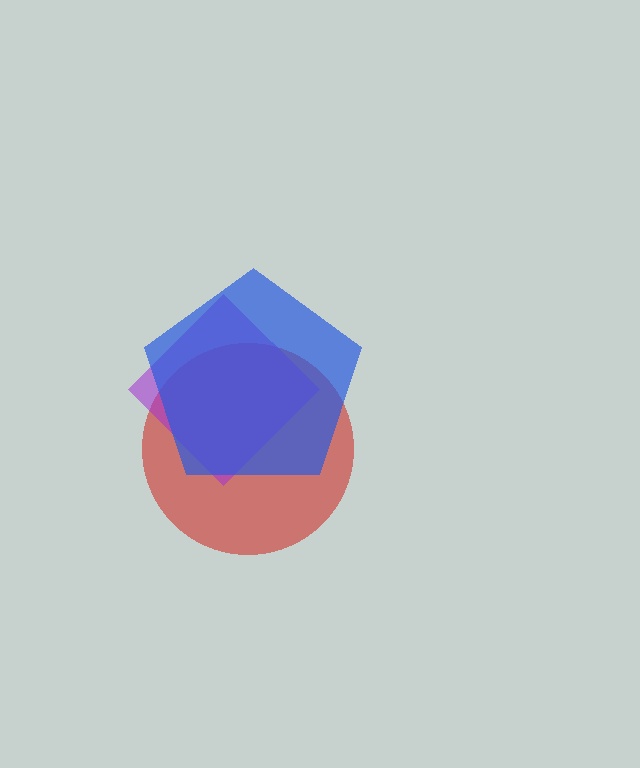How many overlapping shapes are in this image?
There are 3 overlapping shapes in the image.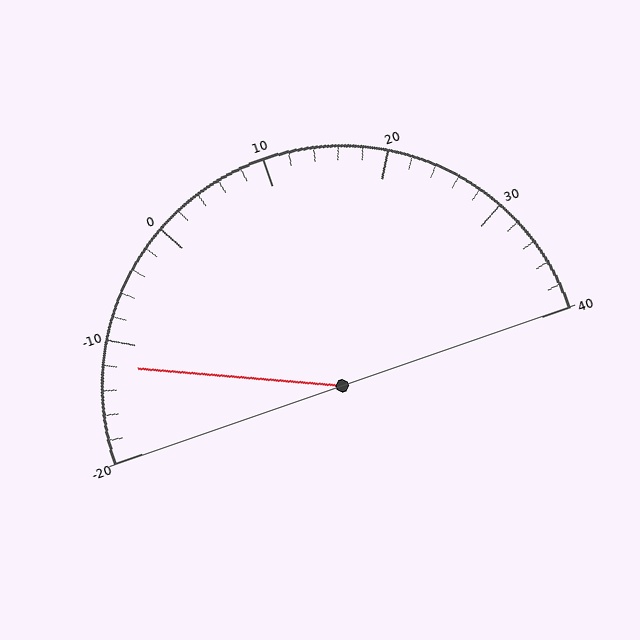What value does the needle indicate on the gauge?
The needle indicates approximately -12.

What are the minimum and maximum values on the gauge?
The gauge ranges from -20 to 40.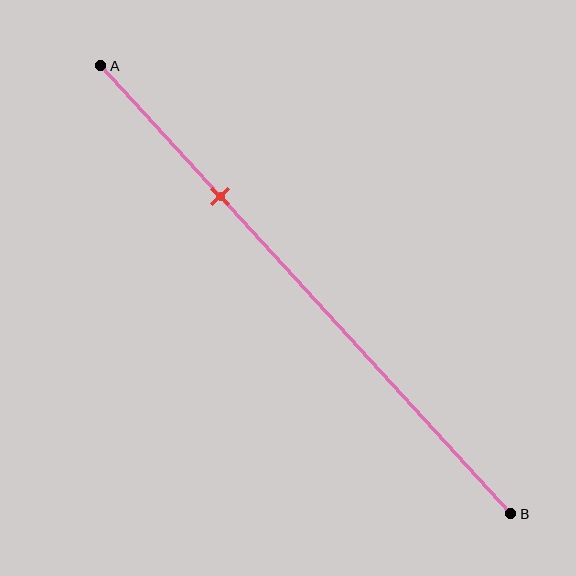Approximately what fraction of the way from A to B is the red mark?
The red mark is approximately 30% of the way from A to B.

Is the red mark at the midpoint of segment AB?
No, the mark is at about 30% from A, not at the 50% midpoint.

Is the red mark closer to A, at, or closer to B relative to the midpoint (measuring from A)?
The red mark is closer to point A than the midpoint of segment AB.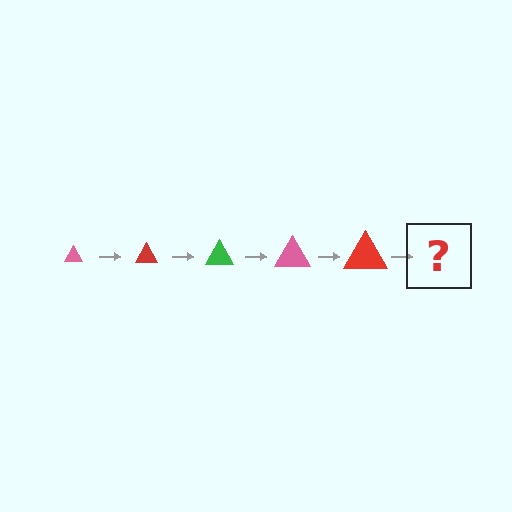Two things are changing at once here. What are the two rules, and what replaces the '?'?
The two rules are that the triangle grows larger each step and the color cycles through pink, red, and green. The '?' should be a green triangle, larger than the previous one.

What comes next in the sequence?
The next element should be a green triangle, larger than the previous one.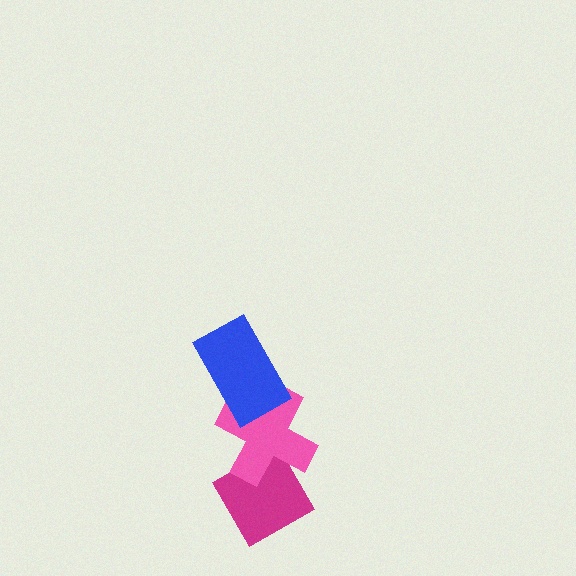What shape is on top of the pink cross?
The blue rectangle is on top of the pink cross.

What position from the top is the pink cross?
The pink cross is 2nd from the top.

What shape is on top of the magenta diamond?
The pink cross is on top of the magenta diamond.